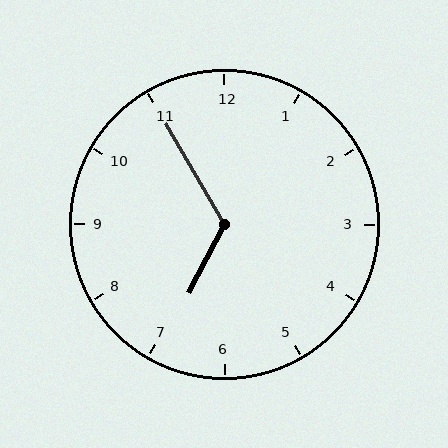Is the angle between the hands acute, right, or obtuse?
It is obtuse.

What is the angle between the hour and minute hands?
Approximately 122 degrees.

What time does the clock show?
6:55.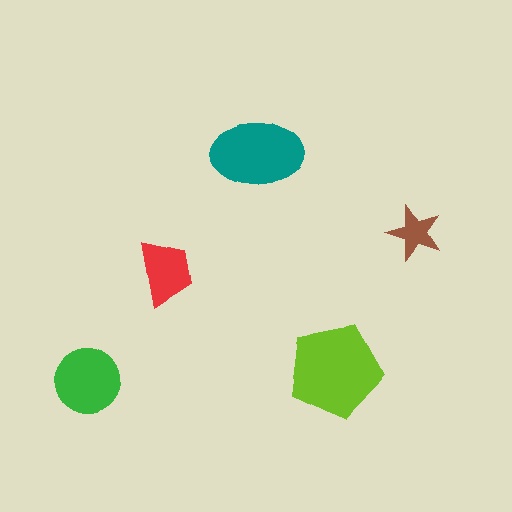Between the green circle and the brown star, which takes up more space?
The green circle.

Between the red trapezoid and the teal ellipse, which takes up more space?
The teal ellipse.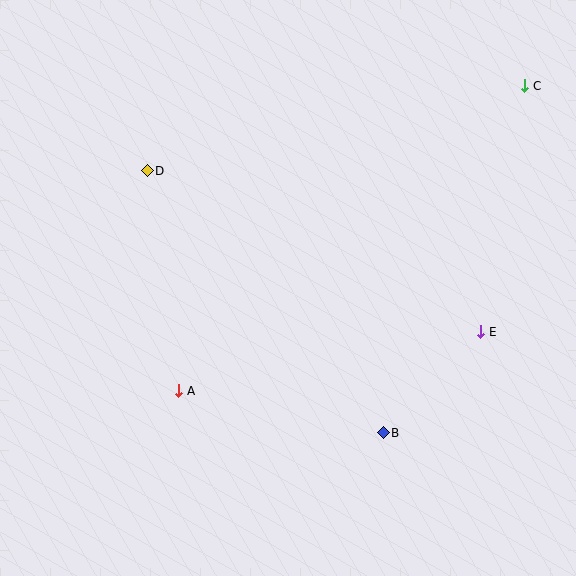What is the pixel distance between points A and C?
The distance between A and C is 461 pixels.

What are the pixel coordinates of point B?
Point B is at (383, 433).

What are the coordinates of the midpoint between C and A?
The midpoint between C and A is at (352, 238).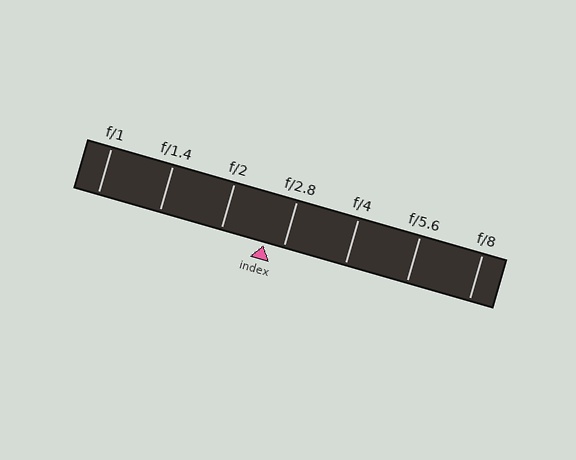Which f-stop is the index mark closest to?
The index mark is closest to f/2.8.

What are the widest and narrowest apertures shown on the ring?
The widest aperture shown is f/1 and the narrowest is f/8.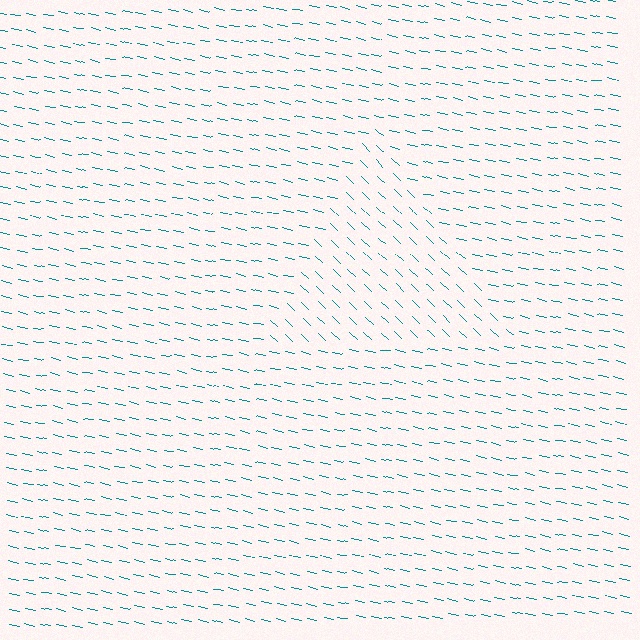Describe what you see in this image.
The image is filled with small teal line segments. A triangle region in the image has lines oriented differently from the surrounding lines, creating a visible texture boundary.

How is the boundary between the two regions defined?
The boundary is defined purely by a change in line orientation (approximately 31 degrees difference). All lines are the same color and thickness.